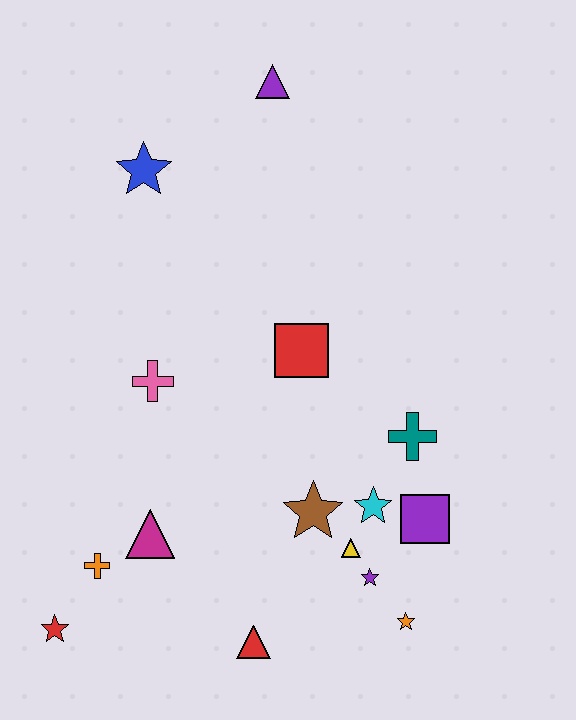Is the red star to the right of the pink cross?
No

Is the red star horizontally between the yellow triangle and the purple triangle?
No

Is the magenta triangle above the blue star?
No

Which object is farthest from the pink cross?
The orange star is farthest from the pink cross.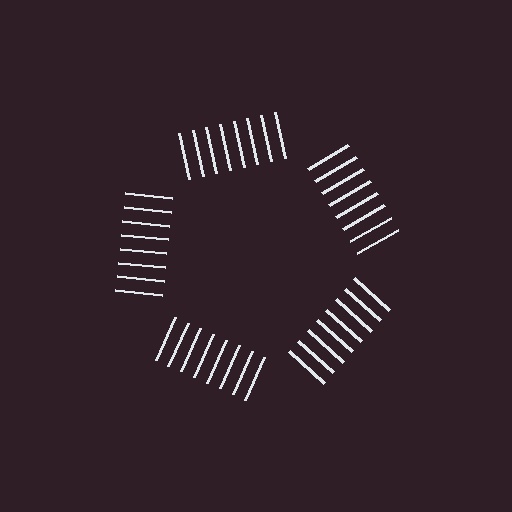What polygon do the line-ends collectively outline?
An illusory pentagon — the line segments terminate on its edges but no continuous stroke is drawn.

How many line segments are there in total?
40 — 8 along each of the 5 edges.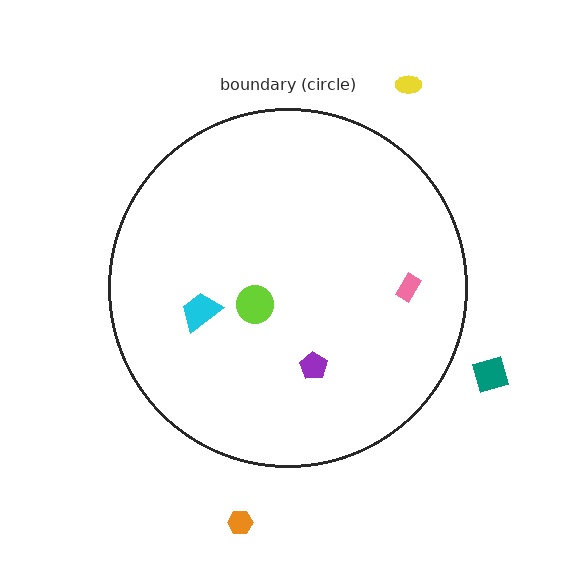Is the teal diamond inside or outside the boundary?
Outside.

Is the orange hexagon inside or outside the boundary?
Outside.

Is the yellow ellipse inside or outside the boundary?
Outside.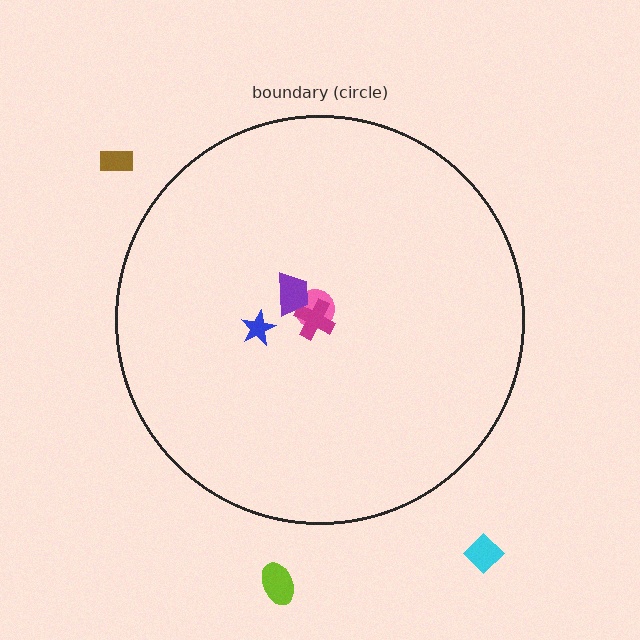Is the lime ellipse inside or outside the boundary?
Outside.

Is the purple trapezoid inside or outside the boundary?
Inside.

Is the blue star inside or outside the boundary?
Inside.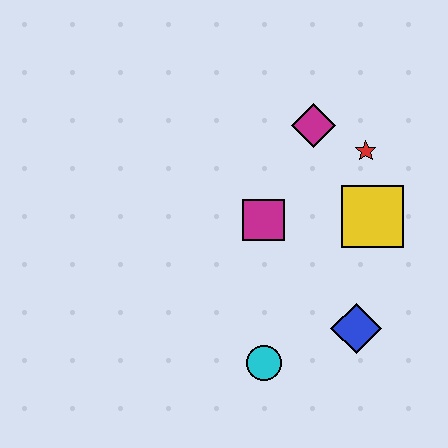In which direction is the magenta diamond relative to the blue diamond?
The magenta diamond is above the blue diamond.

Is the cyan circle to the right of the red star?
No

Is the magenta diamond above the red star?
Yes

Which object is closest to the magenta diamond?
The red star is closest to the magenta diamond.